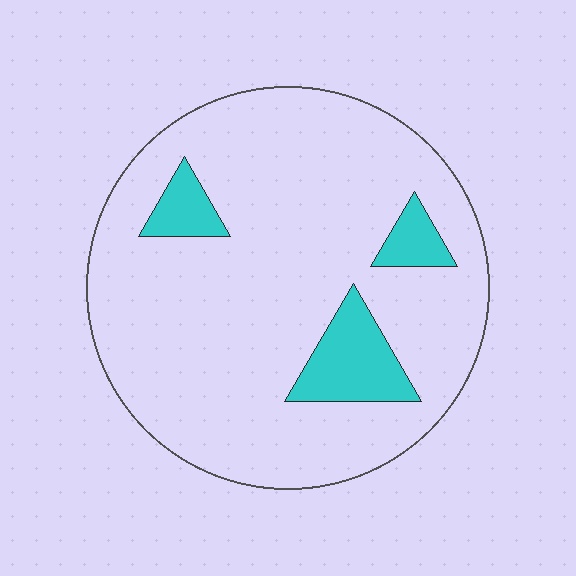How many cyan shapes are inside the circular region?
3.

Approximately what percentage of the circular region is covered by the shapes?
Approximately 10%.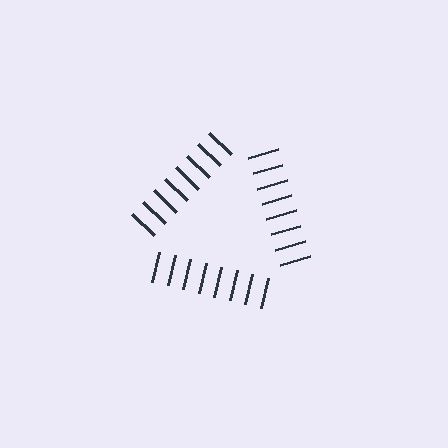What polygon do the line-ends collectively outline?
An illusory triangle — the line segments terminate on its edges but no continuous stroke is drawn.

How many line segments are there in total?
24 — 8 along each of the 3 edges.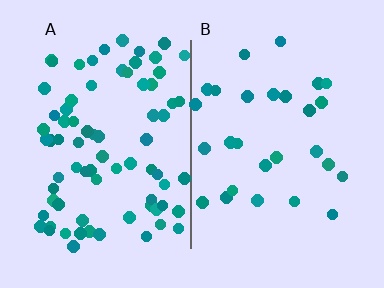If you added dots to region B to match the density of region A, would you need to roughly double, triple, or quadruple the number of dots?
Approximately triple.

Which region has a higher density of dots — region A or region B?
A (the left).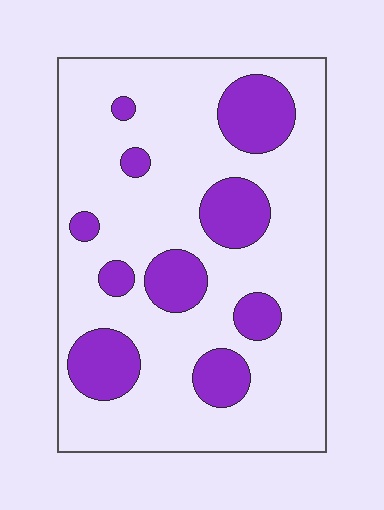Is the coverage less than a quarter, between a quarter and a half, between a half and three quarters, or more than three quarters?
Less than a quarter.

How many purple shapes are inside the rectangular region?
10.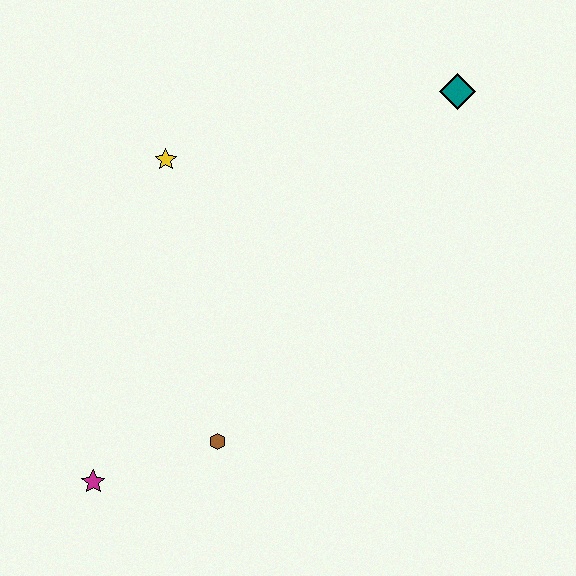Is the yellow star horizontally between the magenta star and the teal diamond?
Yes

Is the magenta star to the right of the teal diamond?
No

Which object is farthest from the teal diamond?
The magenta star is farthest from the teal diamond.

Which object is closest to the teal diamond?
The yellow star is closest to the teal diamond.